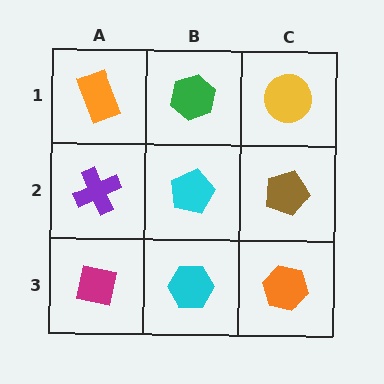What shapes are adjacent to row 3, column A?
A purple cross (row 2, column A), a cyan hexagon (row 3, column B).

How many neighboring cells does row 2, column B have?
4.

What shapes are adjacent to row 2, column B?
A green hexagon (row 1, column B), a cyan hexagon (row 3, column B), a purple cross (row 2, column A), a brown pentagon (row 2, column C).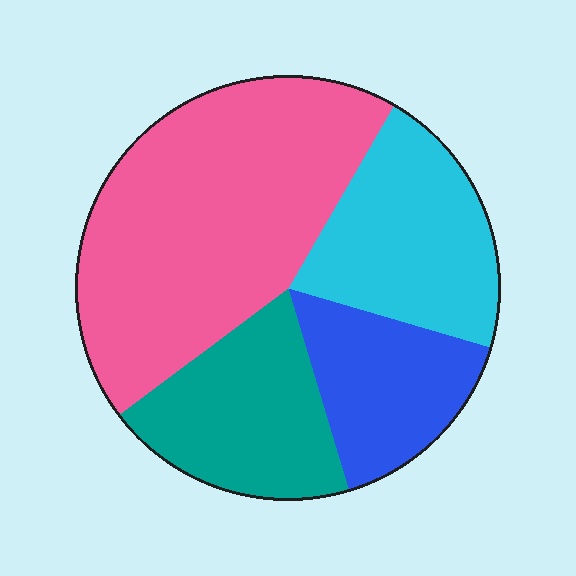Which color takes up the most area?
Pink, at roughly 45%.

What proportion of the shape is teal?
Teal covers roughly 20% of the shape.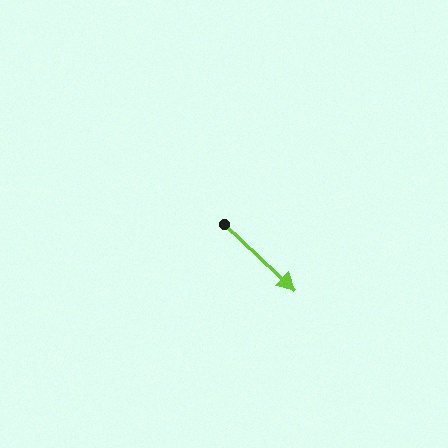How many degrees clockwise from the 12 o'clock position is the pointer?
Approximately 133 degrees.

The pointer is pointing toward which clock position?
Roughly 4 o'clock.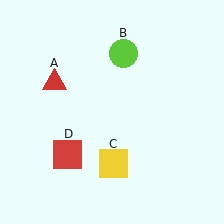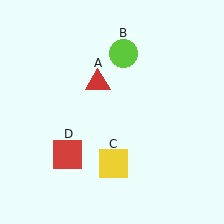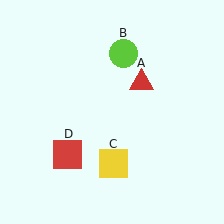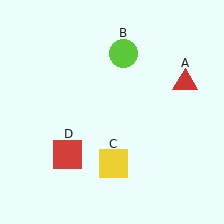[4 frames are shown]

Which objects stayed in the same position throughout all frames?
Lime circle (object B) and yellow square (object C) and red square (object D) remained stationary.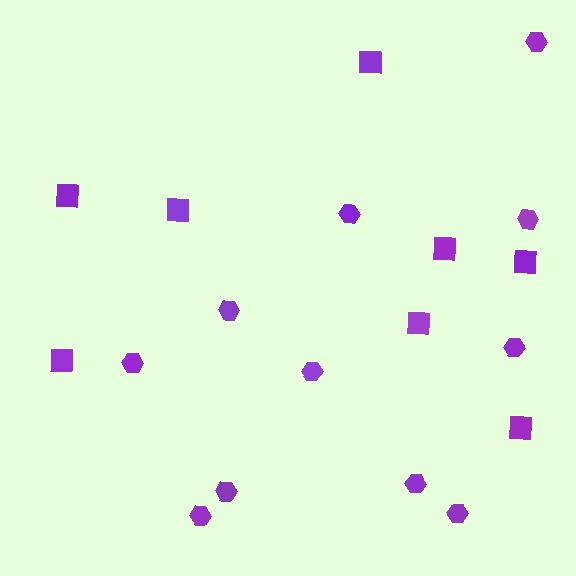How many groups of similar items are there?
There are 2 groups: one group of hexagons (11) and one group of squares (8).